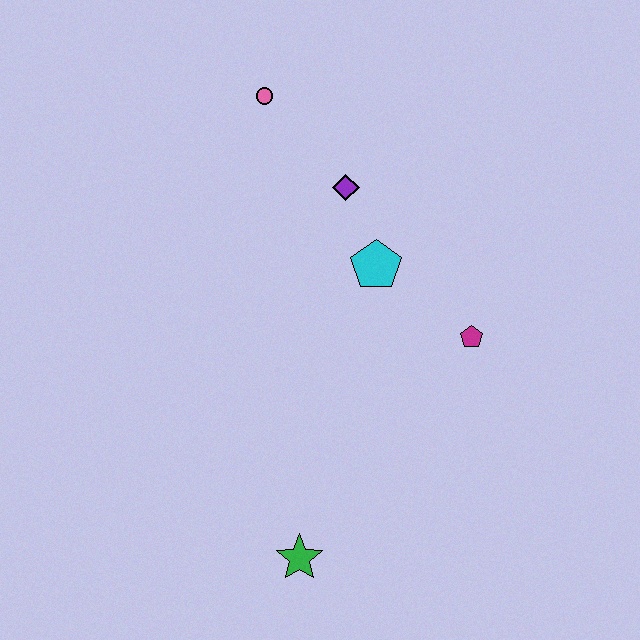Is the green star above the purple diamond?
No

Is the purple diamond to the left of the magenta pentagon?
Yes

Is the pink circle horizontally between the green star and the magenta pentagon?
No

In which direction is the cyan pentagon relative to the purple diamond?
The cyan pentagon is below the purple diamond.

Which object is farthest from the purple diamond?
The green star is farthest from the purple diamond.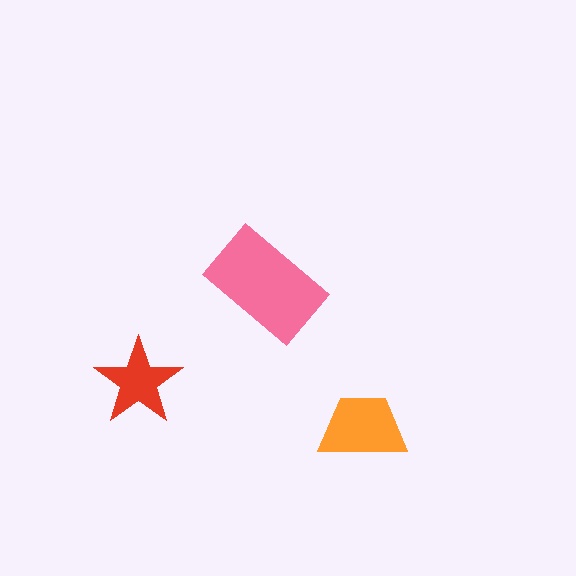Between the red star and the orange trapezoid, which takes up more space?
The orange trapezoid.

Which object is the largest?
The pink rectangle.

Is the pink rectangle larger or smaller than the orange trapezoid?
Larger.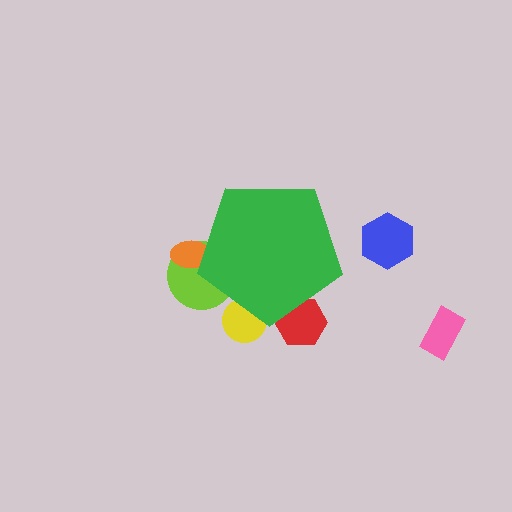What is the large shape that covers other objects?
A green pentagon.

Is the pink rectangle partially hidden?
No, the pink rectangle is fully visible.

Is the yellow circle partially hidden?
Yes, the yellow circle is partially hidden behind the green pentagon.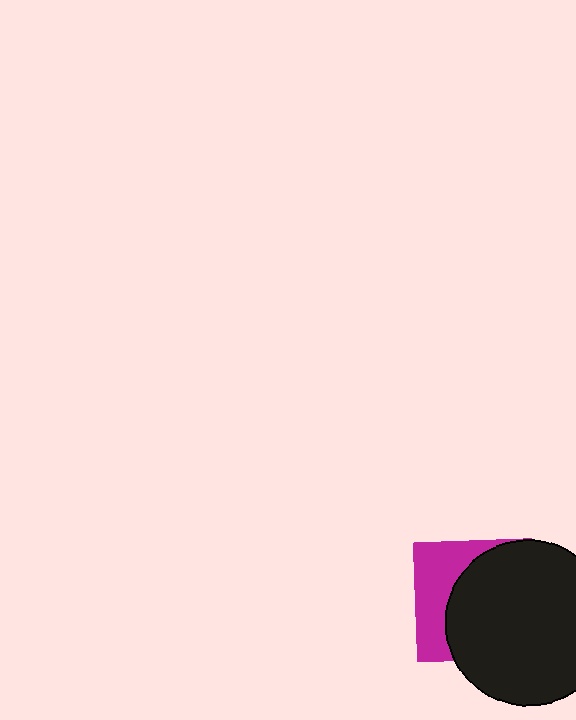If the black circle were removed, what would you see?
You would see the complete magenta square.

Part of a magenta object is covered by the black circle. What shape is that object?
It is a square.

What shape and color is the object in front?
The object in front is a black circle.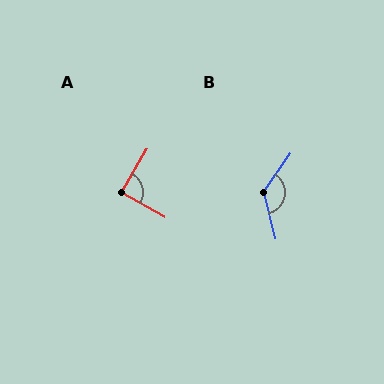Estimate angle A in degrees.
Approximately 89 degrees.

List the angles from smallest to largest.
A (89°), B (131°).